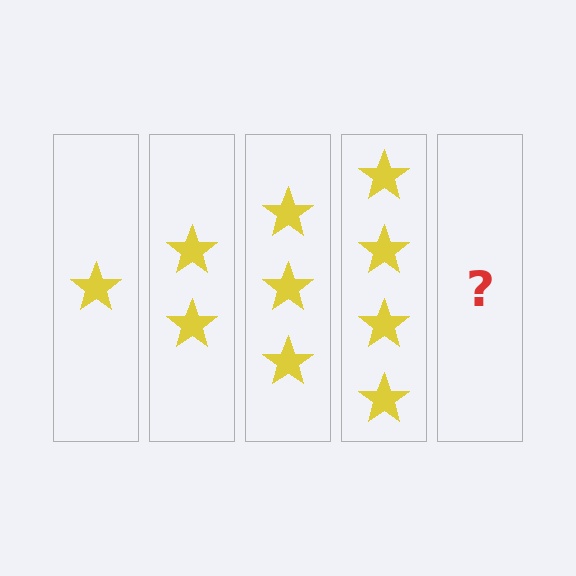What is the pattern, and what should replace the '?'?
The pattern is that each step adds one more star. The '?' should be 5 stars.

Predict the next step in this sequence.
The next step is 5 stars.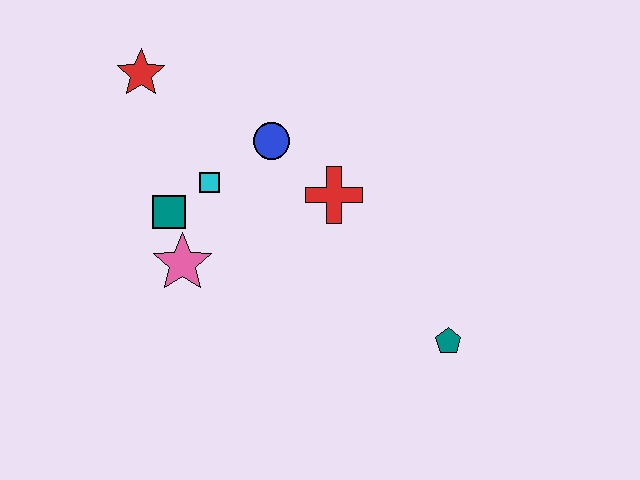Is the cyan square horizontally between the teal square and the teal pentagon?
Yes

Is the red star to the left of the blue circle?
Yes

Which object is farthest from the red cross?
The red star is farthest from the red cross.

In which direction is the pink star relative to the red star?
The pink star is below the red star.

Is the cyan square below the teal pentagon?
No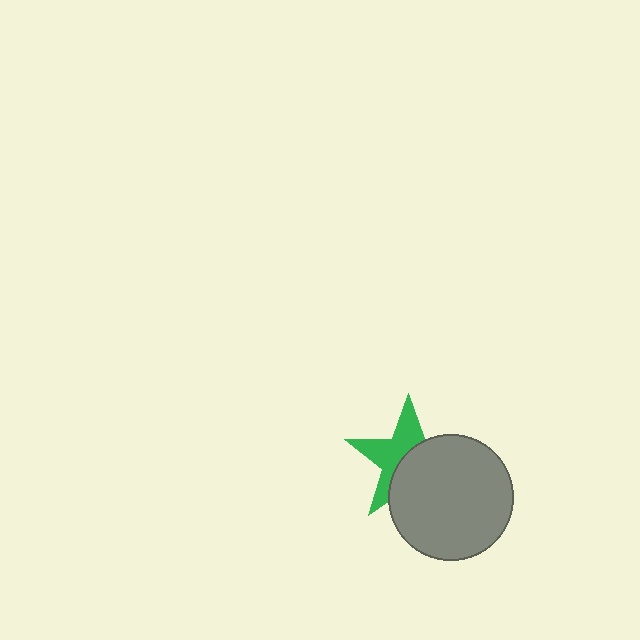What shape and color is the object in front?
The object in front is a gray circle.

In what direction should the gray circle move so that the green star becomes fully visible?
The gray circle should move toward the lower-right. That is the shortest direction to clear the overlap and leave the green star fully visible.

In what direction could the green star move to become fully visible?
The green star could move toward the upper-left. That would shift it out from behind the gray circle entirely.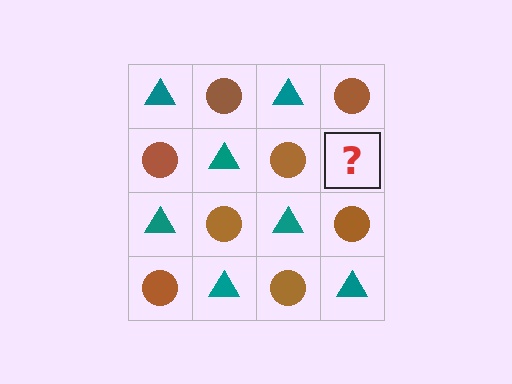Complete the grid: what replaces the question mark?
The question mark should be replaced with a teal triangle.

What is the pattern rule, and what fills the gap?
The rule is that it alternates teal triangle and brown circle in a checkerboard pattern. The gap should be filled with a teal triangle.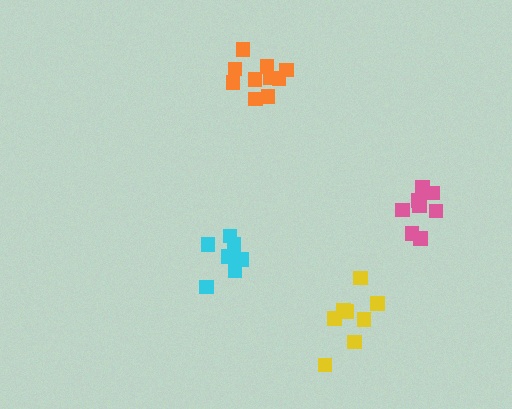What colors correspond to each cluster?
The clusters are colored: cyan, orange, pink, yellow.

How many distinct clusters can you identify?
There are 4 distinct clusters.